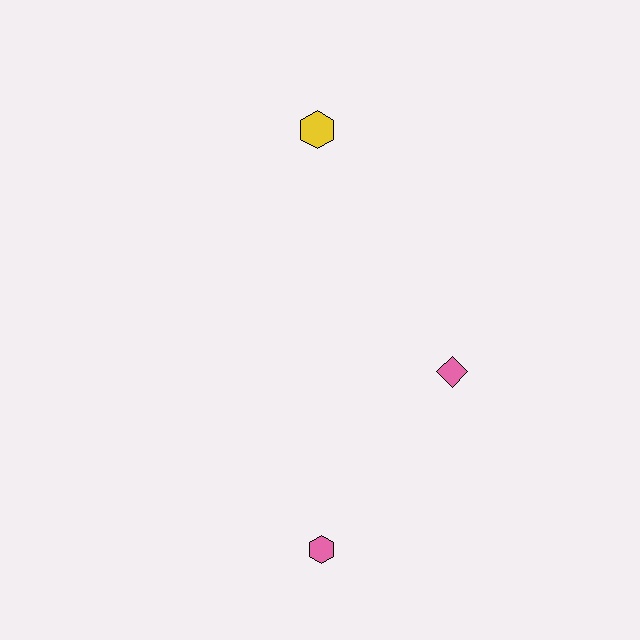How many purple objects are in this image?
There are no purple objects.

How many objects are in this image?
There are 3 objects.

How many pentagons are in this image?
There are no pentagons.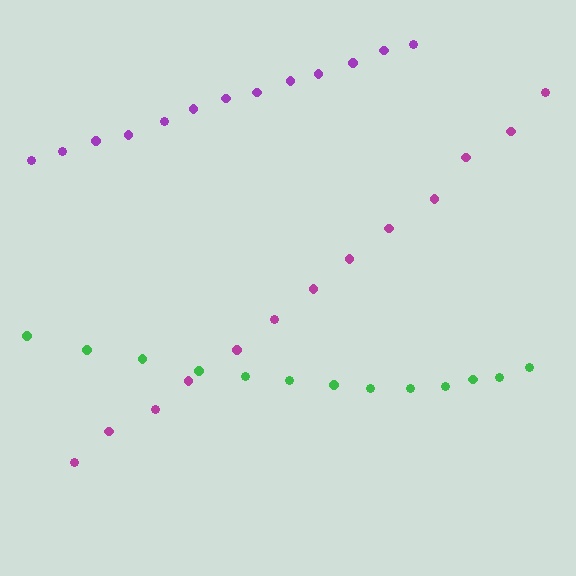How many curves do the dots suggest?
There are 3 distinct paths.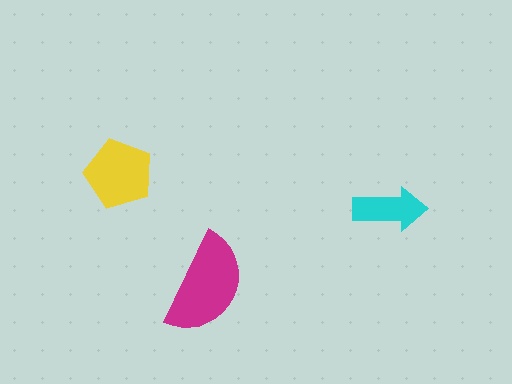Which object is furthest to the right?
The cyan arrow is rightmost.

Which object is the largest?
The magenta semicircle.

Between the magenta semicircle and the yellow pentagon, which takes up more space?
The magenta semicircle.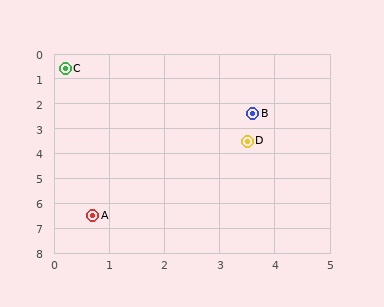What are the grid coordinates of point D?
Point D is at approximately (3.5, 3.5).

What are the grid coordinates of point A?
Point A is at approximately (0.7, 6.5).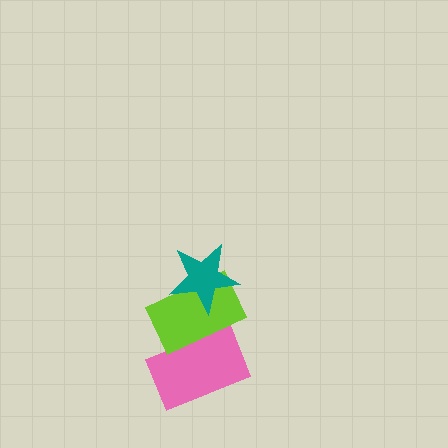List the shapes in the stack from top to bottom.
From top to bottom: the teal star, the lime rectangle, the pink rectangle.